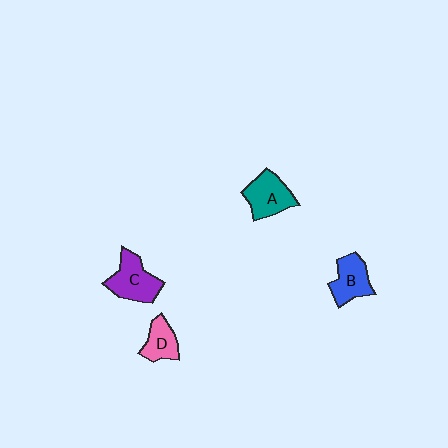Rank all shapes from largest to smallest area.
From largest to smallest: C (purple), A (teal), B (blue), D (pink).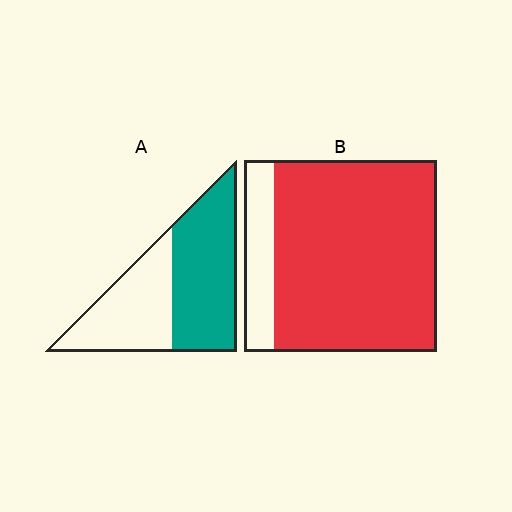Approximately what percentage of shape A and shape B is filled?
A is approximately 55% and B is approximately 85%.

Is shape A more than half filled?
Yes.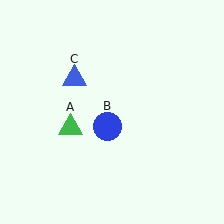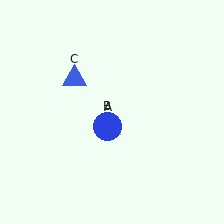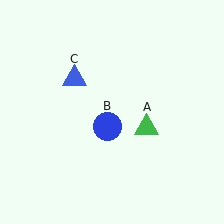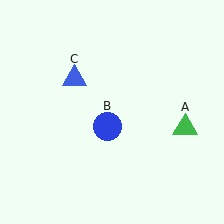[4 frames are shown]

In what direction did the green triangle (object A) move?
The green triangle (object A) moved right.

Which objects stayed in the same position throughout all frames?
Blue circle (object B) and blue triangle (object C) remained stationary.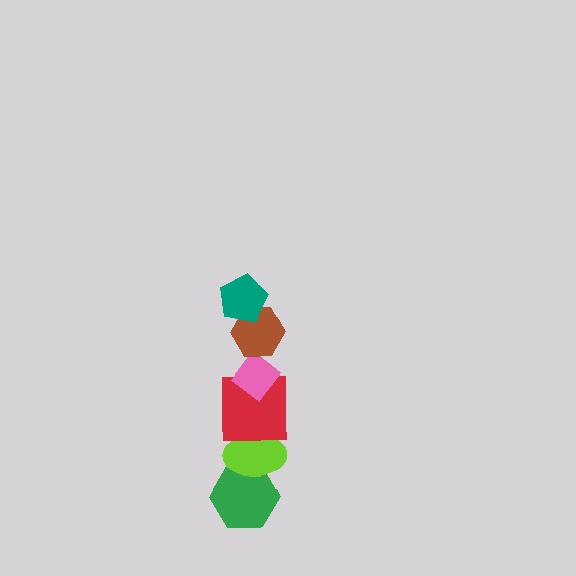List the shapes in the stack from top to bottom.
From top to bottom: the teal pentagon, the brown hexagon, the pink diamond, the red square, the lime ellipse, the green hexagon.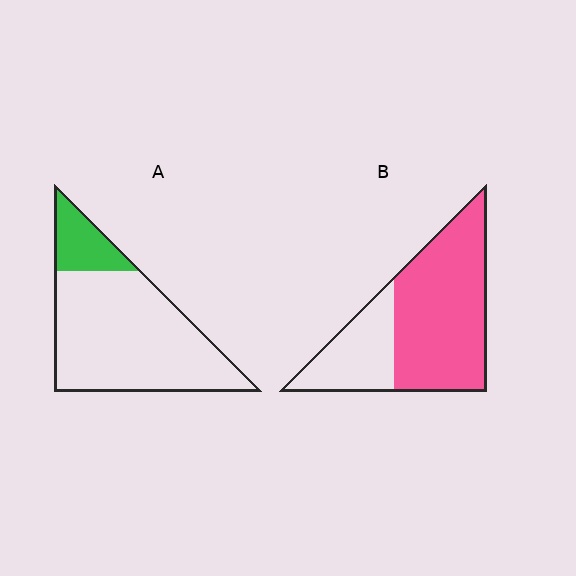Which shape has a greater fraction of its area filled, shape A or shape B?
Shape B.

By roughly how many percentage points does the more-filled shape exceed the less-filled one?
By roughly 50 percentage points (B over A).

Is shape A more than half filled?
No.